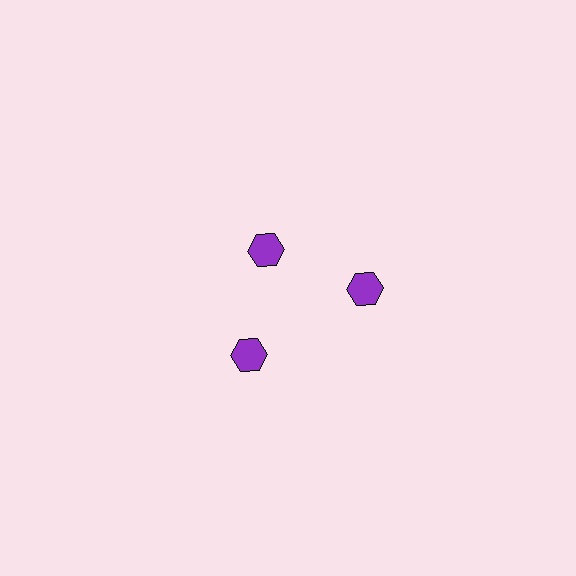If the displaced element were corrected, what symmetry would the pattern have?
It would have 3-fold rotational symmetry — the pattern would map onto itself every 120 degrees.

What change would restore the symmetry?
The symmetry would be restored by moving it outward, back onto the ring so that all 3 hexagons sit at equal angles and equal distance from the center.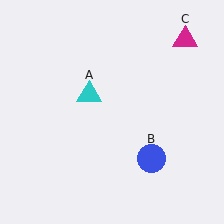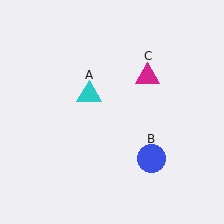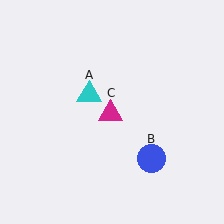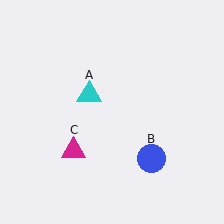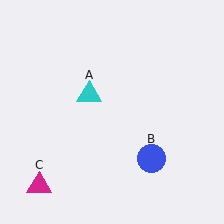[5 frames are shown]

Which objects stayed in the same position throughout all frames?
Cyan triangle (object A) and blue circle (object B) remained stationary.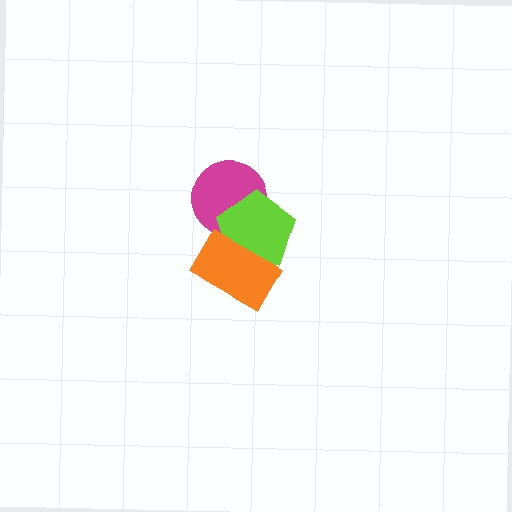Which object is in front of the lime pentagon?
The orange rectangle is in front of the lime pentagon.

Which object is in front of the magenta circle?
The lime pentagon is in front of the magenta circle.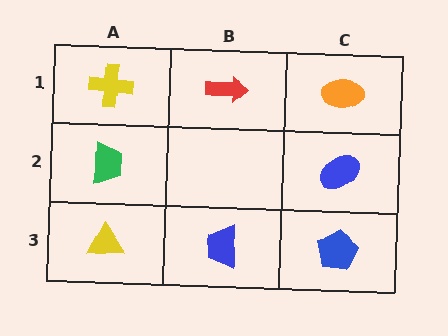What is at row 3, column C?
A blue pentagon.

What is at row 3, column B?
A blue trapezoid.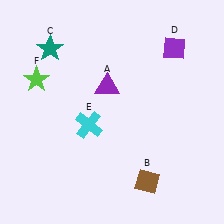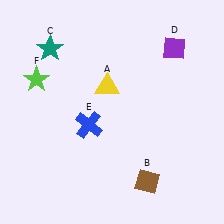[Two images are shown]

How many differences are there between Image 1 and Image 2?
There are 2 differences between the two images.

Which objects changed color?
A changed from purple to yellow. E changed from cyan to blue.